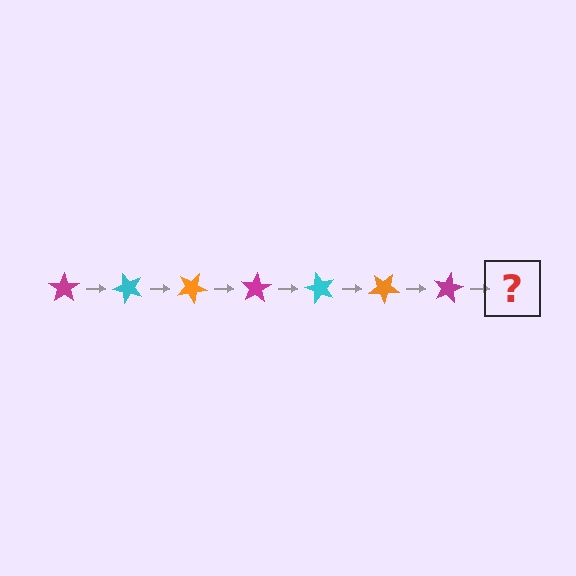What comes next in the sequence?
The next element should be a cyan star, rotated 350 degrees from the start.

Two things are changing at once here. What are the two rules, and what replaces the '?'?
The two rules are that it rotates 50 degrees each step and the color cycles through magenta, cyan, and orange. The '?' should be a cyan star, rotated 350 degrees from the start.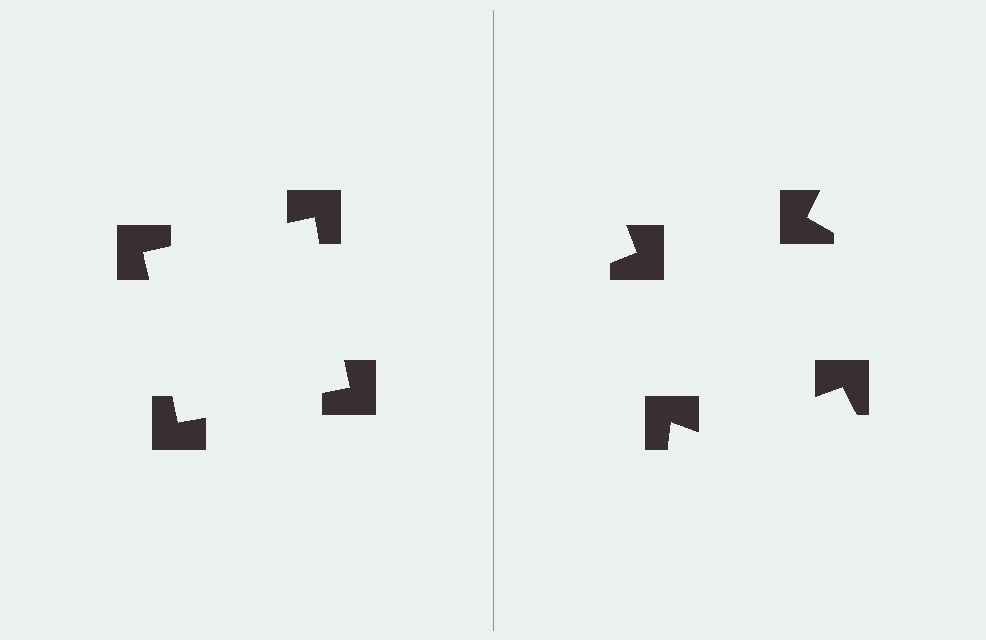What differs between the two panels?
The notched squares are positioned identically on both sides; only the wedge orientations differ. On the left they align to a square; on the right they are misaligned.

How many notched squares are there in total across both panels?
8 — 4 on each side.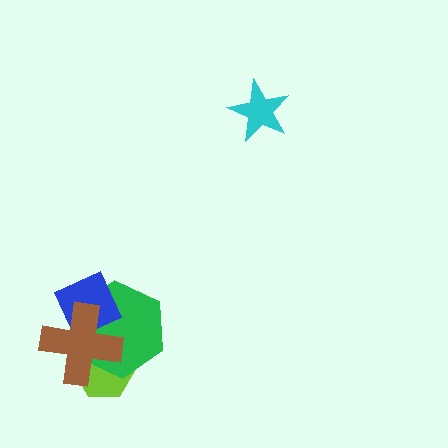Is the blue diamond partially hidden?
Yes, it is partially covered by another shape.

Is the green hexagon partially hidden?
Yes, it is partially covered by another shape.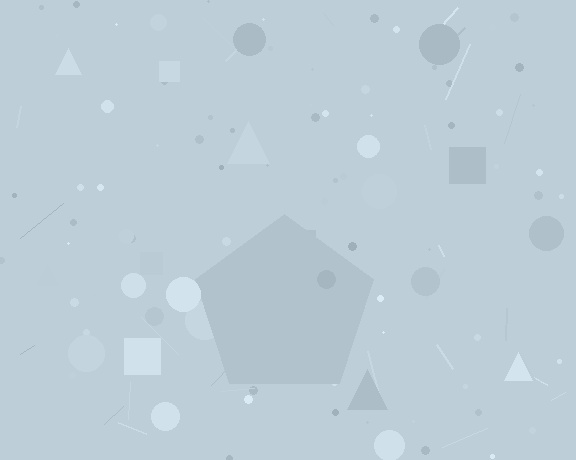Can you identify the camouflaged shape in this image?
The camouflaged shape is a pentagon.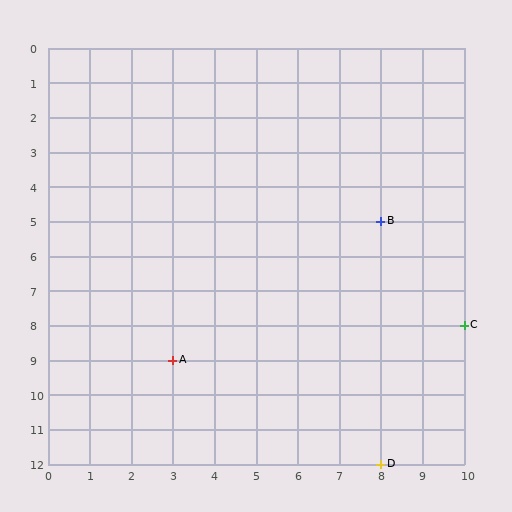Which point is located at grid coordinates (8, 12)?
Point D is at (8, 12).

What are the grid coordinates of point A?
Point A is at grid coordinates (3, 9).